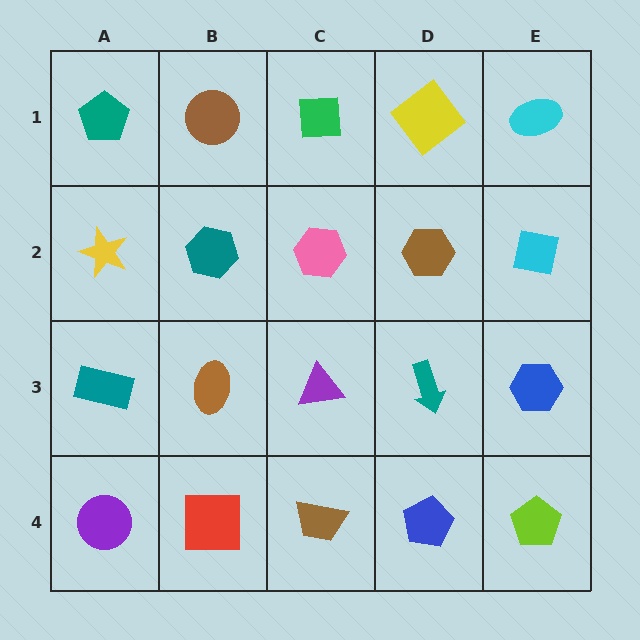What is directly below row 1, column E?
A cyan square.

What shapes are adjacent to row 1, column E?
A cyan square (row 2, column E), a yellow diamond (row 1, column D).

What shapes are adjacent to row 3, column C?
A pink hexagon (row 2, column C), a brown trapezoid (row 4, column C), a brown ellipse (row 3, column B), a teal arrow (row 3, column D).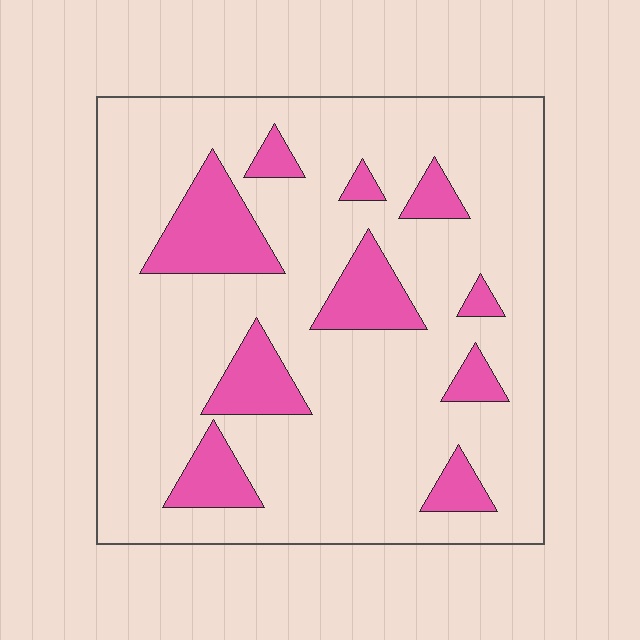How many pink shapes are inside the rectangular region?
10.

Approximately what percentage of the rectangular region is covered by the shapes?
Approximately 20%.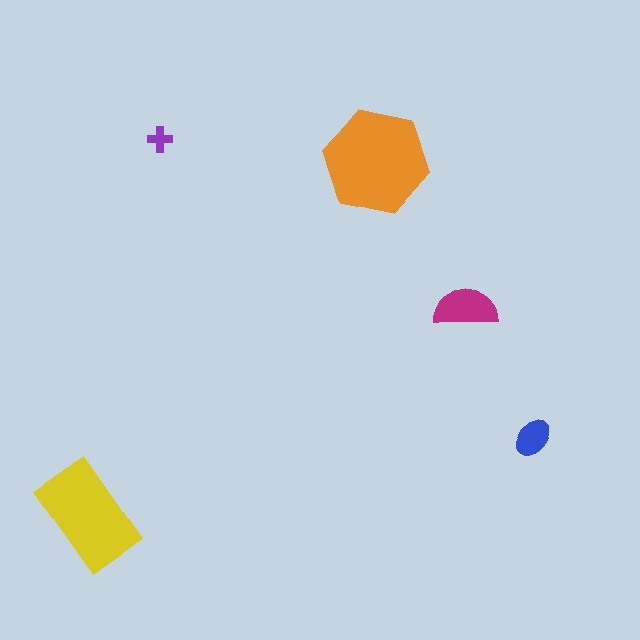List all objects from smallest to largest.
The purple cross, the blue ellipse, the magenta semicircle, the yellow rectangle, the orange hexagon.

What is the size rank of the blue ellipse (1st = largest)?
4th.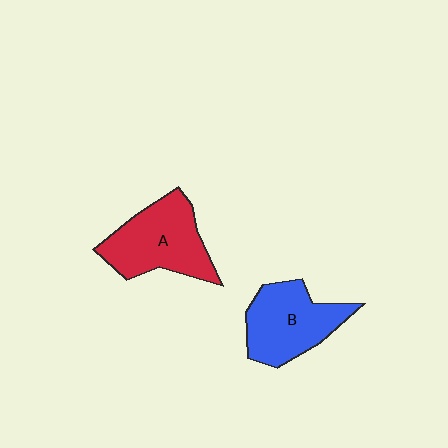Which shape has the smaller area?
Shape B (blue).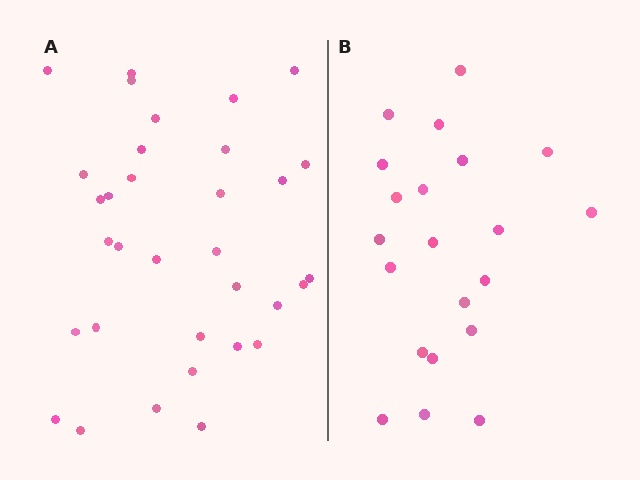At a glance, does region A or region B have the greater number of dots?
Region A (the left region) has more dots.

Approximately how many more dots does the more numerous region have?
Region A has roughly 12 or so more dots than region B.